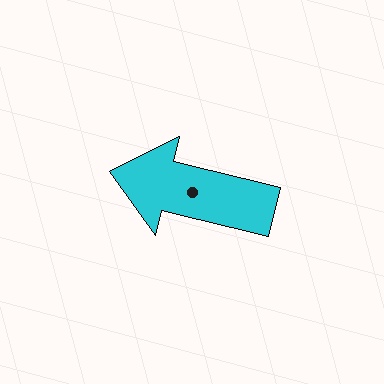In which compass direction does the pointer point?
West.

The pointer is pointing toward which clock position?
Roughly 9 o'clock.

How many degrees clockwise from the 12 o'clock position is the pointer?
Approximately 284 degrees.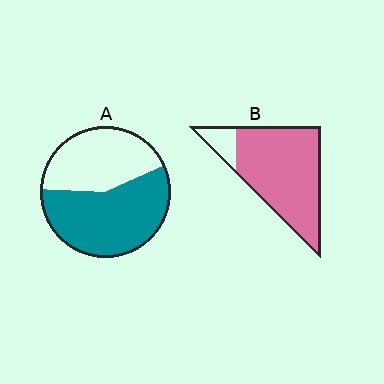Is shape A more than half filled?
Yes.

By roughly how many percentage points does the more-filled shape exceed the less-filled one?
By roughly 30 percentage points (B over A).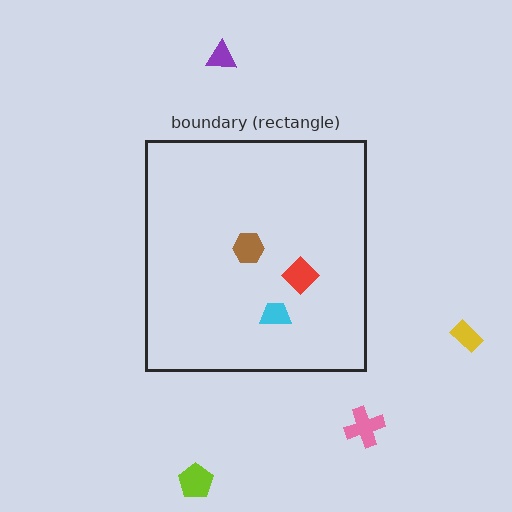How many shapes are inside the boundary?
3 inside, 4 outside.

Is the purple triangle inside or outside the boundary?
Outside.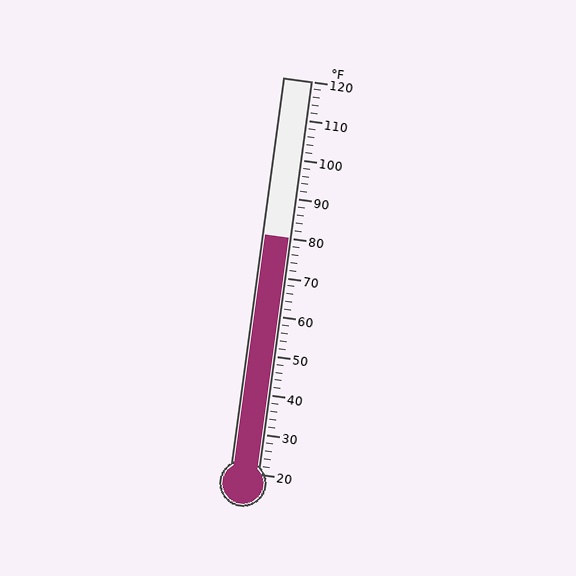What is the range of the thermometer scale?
The thermometer scale ranges from 20°F to 120°F.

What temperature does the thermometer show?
The thermometer shows approximately 80°F.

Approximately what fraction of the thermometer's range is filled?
The thermometer is filled to approximately 60% of its range.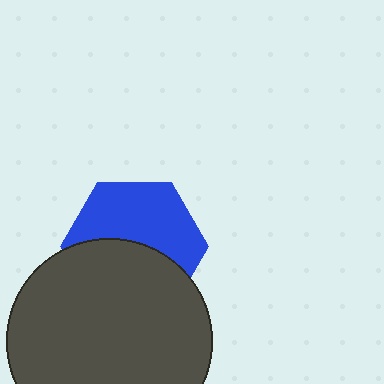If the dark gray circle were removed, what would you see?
You would see the complete blue hexagon.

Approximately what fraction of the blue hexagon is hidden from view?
Roughly 48% of the blue hexagon is hidden behind the dark gray circle.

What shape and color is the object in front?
The object in front is a dark gray circle.